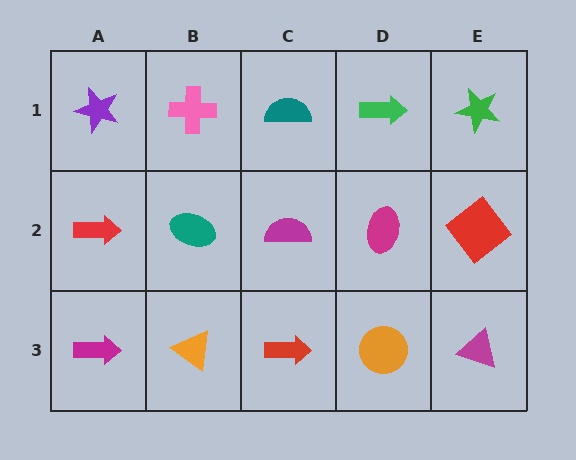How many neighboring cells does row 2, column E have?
3.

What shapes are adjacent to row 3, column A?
A red arrow (row 2, column A), an orange triangle (row 3, column B).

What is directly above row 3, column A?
A red arrow.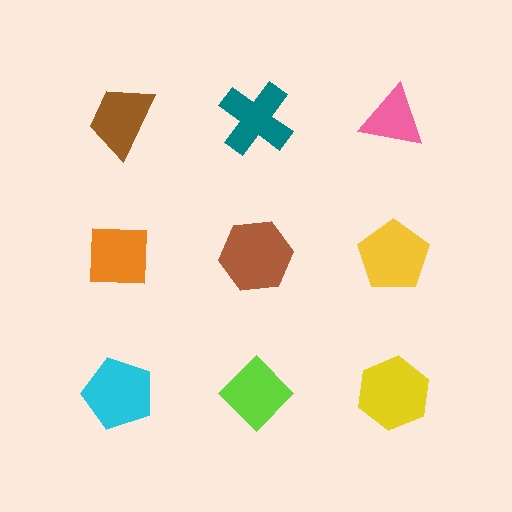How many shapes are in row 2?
3 shapes.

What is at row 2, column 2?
A brown hexagon.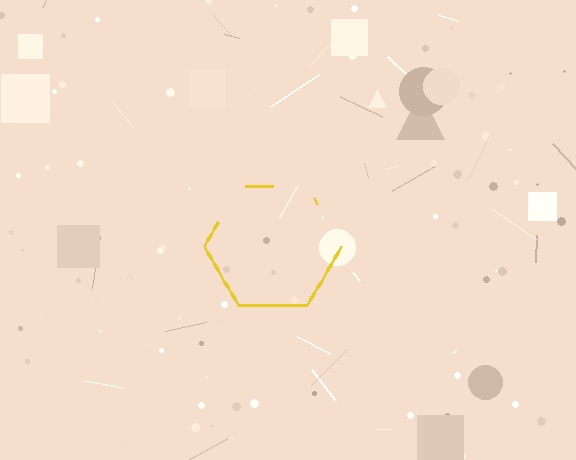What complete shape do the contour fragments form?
The contour fragments form a hexagon.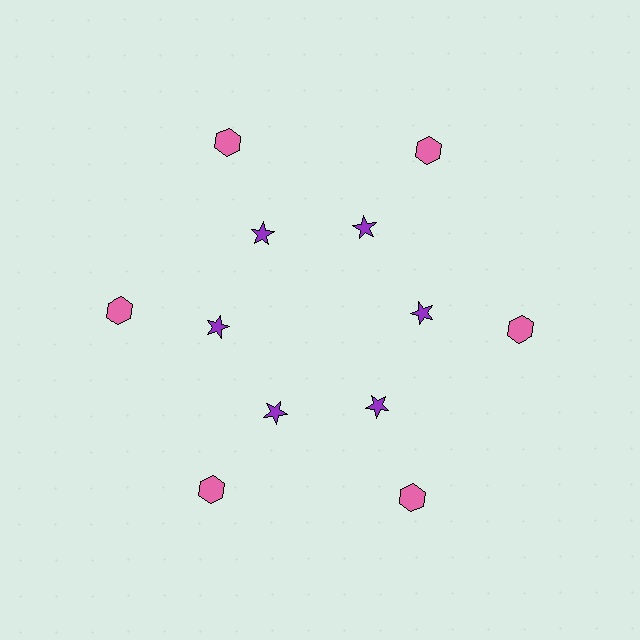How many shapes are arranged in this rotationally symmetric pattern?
There are 12 shapes, arranged in 6 groups of 2.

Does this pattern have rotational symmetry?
Yes, this pattern has 6-fold rotational symmetry. It looks the same after rotating 60 degrees around the center.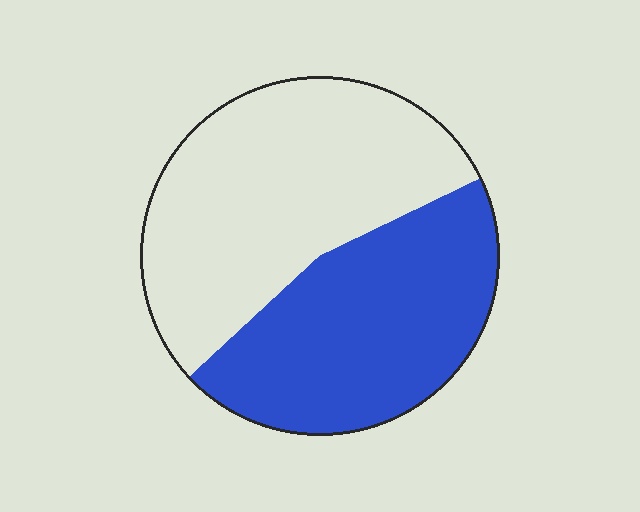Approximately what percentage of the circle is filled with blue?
Approximately 45%.